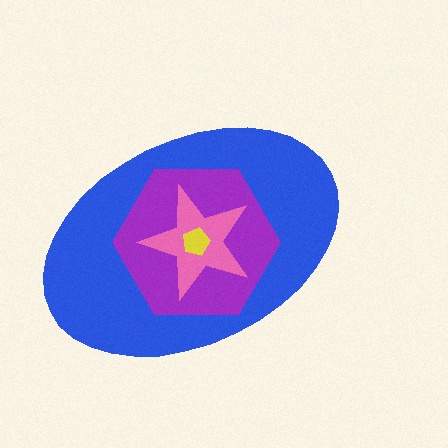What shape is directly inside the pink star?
The yellow pentagon.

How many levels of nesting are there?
4.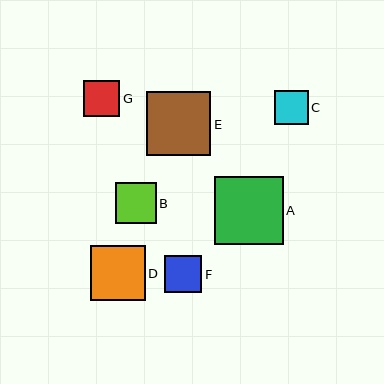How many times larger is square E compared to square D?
Square E is approximately 1.2 times the size of square D.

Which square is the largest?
Square A is the largest with a size of approximately 69 pixels.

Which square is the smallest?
Square C is the smallest with a size of approximately 33 pixels.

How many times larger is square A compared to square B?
Square A is approximately 1.7 times the size of square B.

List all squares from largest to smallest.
From largest to smallest: A, E, D, B, F, G, C.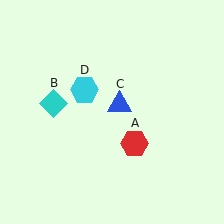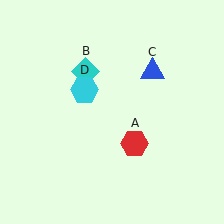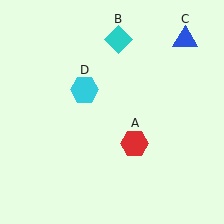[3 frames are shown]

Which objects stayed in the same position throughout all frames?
Red hexagon (object A) and cyan hexagon (object D) remained stationary.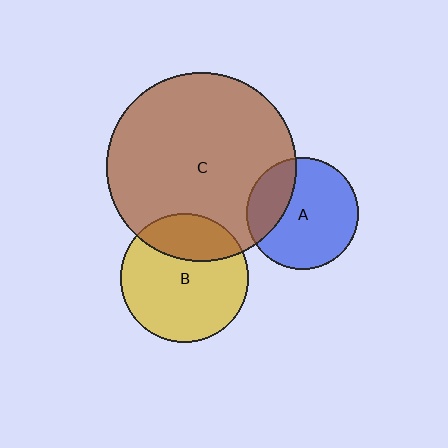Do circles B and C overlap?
Yes.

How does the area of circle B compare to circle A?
Approximately 1.3 times.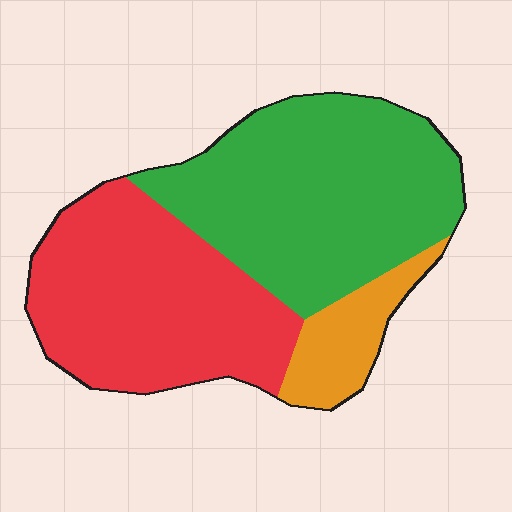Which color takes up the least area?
Orange, at roughly 10%.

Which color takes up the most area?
Green, at roughly 45%.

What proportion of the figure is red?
Red covers around 40% of the figure.